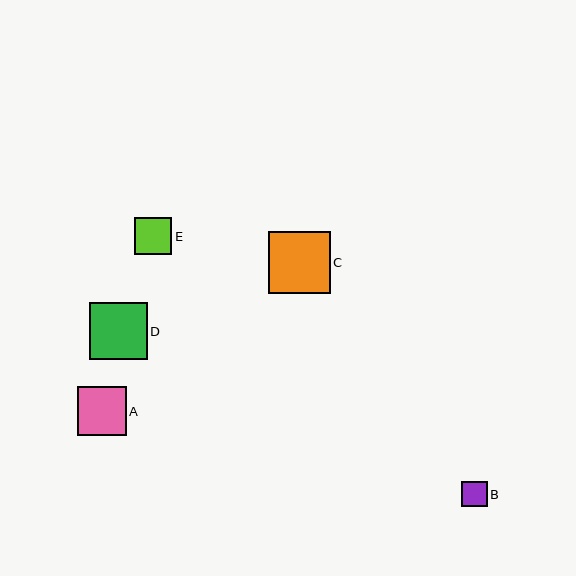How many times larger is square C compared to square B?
Square C is approximately 2.4 times the size of square B.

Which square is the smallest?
Square B is the smallest with a size of approximately 25 pixels.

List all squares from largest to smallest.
From largest to smallest: C, D, A, E, B.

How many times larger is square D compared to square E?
Square D is approximately 1.5 times the size of square E.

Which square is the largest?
Square C is the largest with a size of approximately 62 pixels.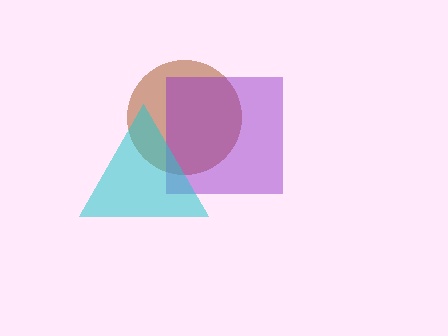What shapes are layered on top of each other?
The layered shapes are: a brown circle, a purple square, a cyan triangle.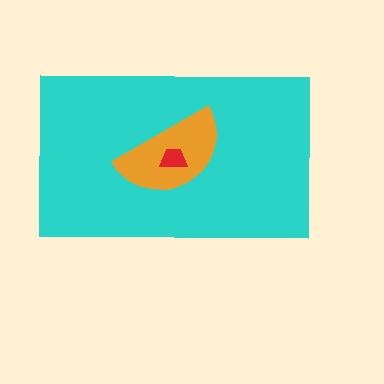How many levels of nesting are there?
3.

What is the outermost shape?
The cyan rectangle.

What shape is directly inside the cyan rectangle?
The orange semicircle.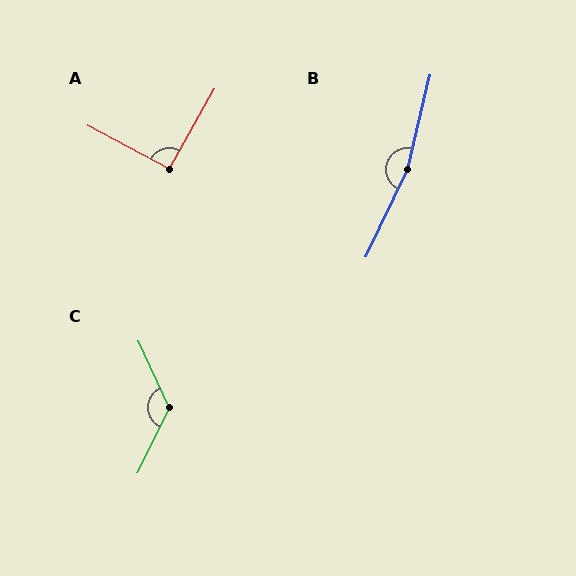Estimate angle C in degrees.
Approximately 129 degrees.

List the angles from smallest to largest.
A (91°), C (129°), B (168°).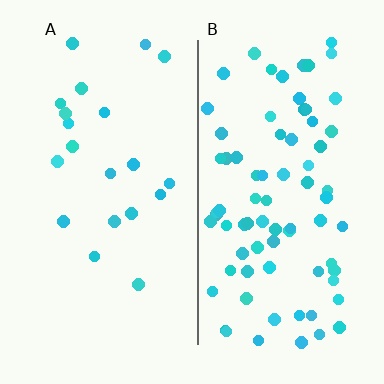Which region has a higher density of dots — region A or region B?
B (the right).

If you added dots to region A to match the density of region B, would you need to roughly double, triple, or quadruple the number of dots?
Approximately quadruple.